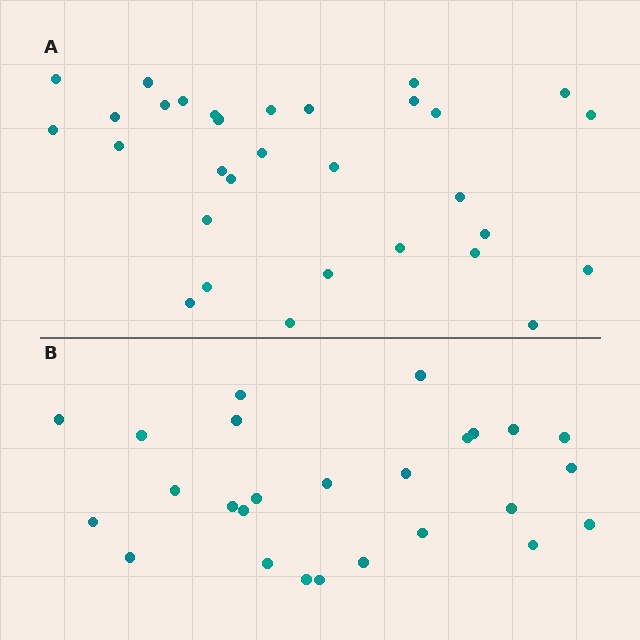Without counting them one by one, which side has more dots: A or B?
Region A (the top region) has more dots.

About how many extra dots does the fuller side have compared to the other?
Region A has about 5 more dots than region B.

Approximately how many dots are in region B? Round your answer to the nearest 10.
About 30 dots. (The exact count is 26, which rounds to 30.)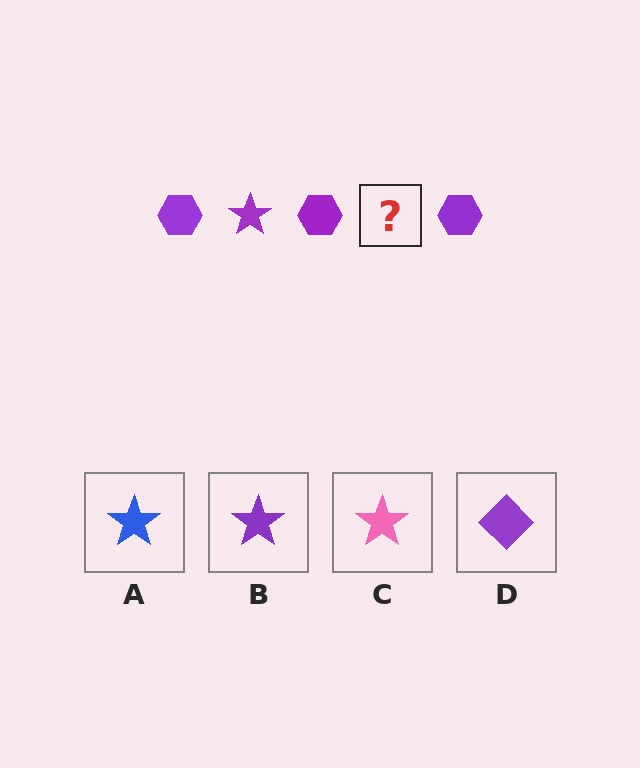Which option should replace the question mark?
Option B.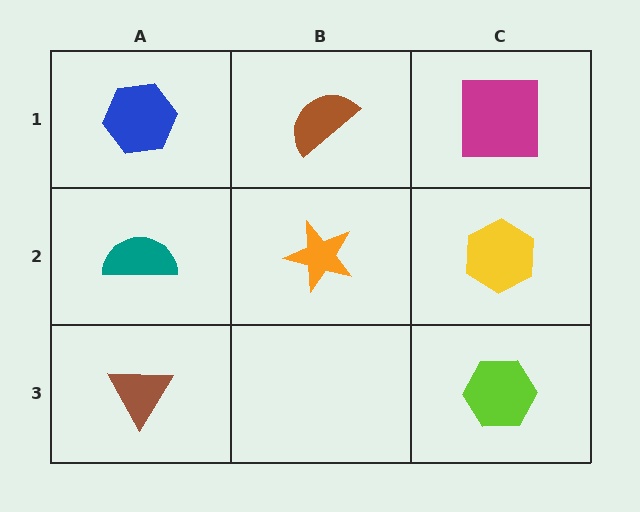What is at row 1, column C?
A magenta square.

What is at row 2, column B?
An orange star.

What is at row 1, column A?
A blue hexagon.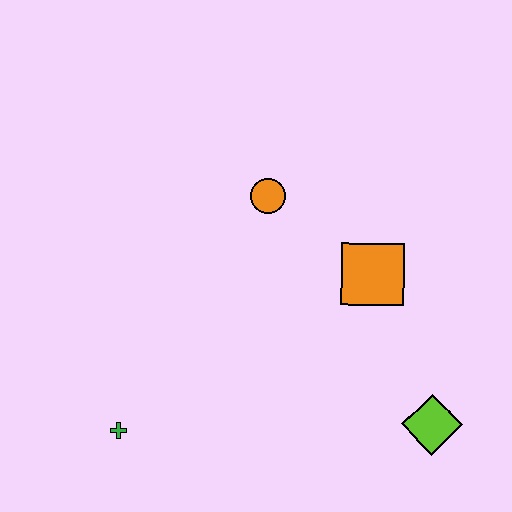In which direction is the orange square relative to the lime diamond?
The orange square is above the lime diamond.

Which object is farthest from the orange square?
The green cross is farthest from the orange square.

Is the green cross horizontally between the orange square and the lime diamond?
No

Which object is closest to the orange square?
The orange circle is closest to the orange square.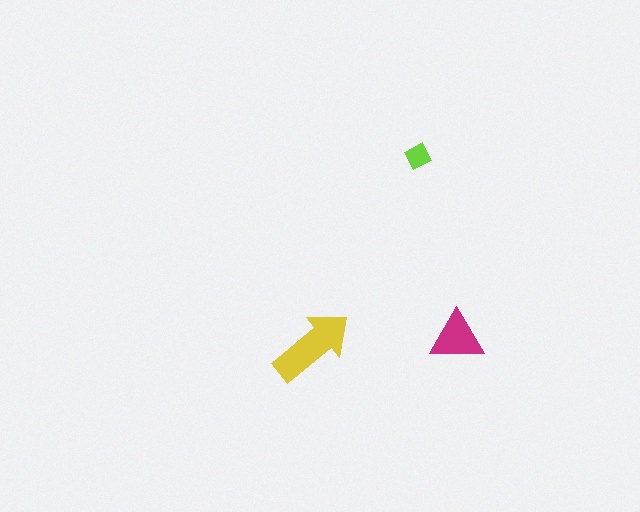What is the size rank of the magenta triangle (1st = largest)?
2nd.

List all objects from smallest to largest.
The lime diamond, the magenta triangle, the yellow arrow.